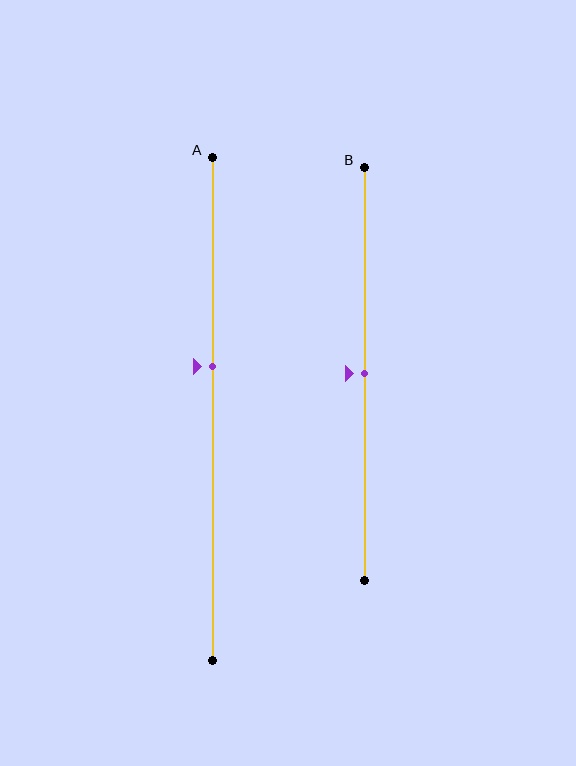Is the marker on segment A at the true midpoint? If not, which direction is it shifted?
No, the marker on segment A is shifted upward by about 8% of the segment length.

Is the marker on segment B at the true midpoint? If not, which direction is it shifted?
Yes, the marker on segment B is at the true midpoint.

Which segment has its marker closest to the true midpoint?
Segment B has its marker closest to the true midpoint.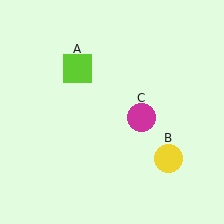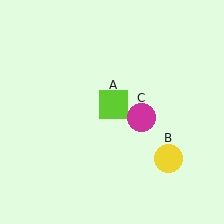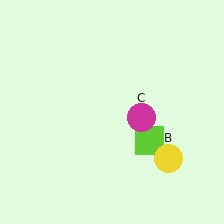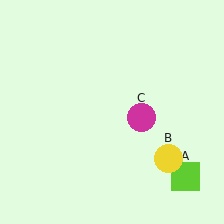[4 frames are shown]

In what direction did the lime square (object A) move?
The lime square (object A) moved down and to the right.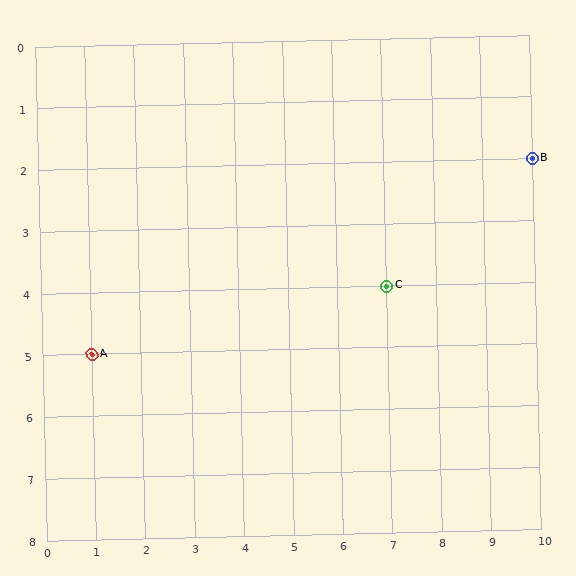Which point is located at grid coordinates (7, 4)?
Point C is at (7, 4).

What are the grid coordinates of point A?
Point A is at grid coordinates (1, 5).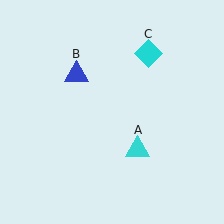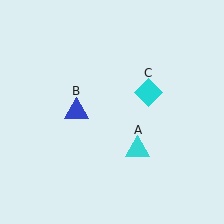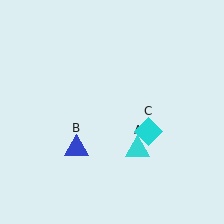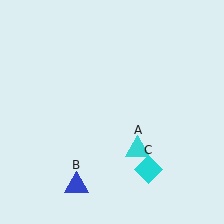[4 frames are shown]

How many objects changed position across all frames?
2 objects changed position: blue triangle (object B), cyan diamond (object C).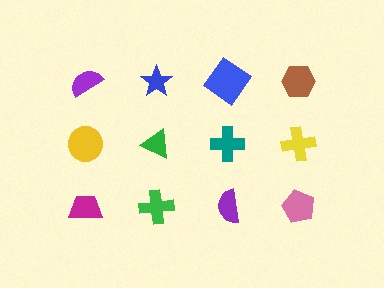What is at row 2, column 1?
A yellow circle.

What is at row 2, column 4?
A yellow cross.